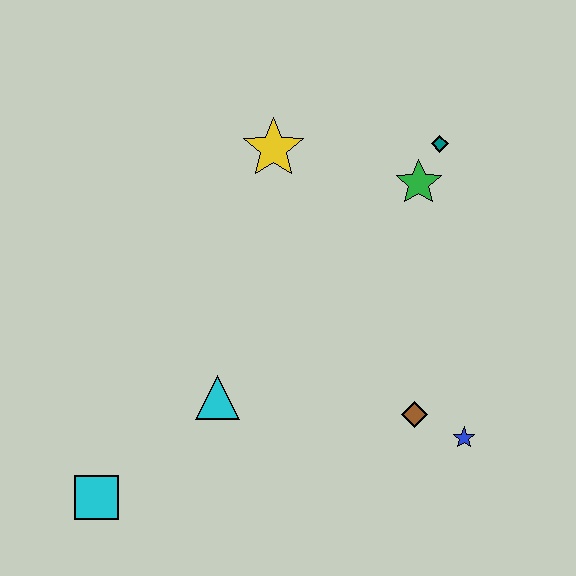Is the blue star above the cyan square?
Yes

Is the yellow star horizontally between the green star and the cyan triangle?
Yes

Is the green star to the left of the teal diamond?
Yes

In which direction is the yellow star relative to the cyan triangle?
The yellow star is above the cyan triangle.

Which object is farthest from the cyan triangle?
The teal diamond is farthest from the cyan triangle.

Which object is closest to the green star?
The teal diamond is closest to the green star.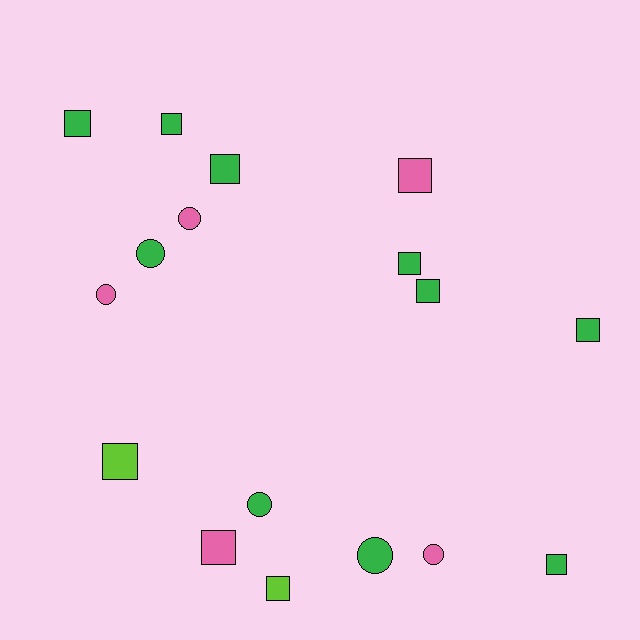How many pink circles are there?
There are 3 pink circles.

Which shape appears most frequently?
Square, with 11 objects.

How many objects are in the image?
There are 17 objects.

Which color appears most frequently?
Green, with 10 objects.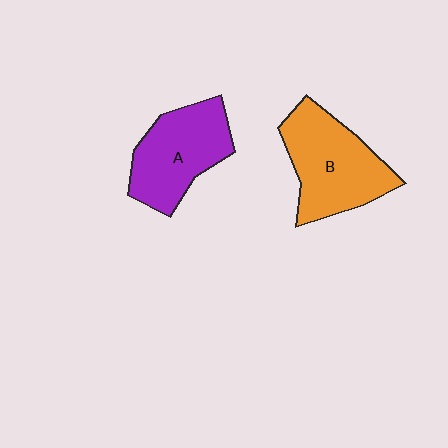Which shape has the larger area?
Shape B (orange).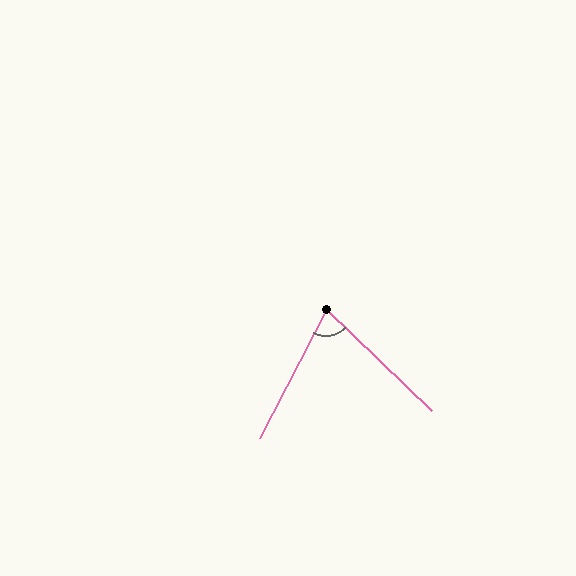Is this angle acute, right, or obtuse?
It is acute.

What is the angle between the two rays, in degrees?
Approximately 74 degrees.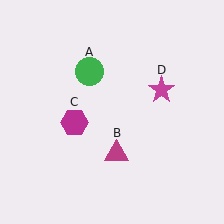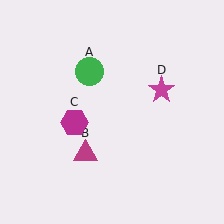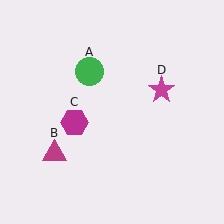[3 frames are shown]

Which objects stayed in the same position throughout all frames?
Green circle (object A) and magenta hexagon (object C) and magenta star (object D) remained stationary.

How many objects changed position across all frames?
1 object changed position: magenta triangle (object B).